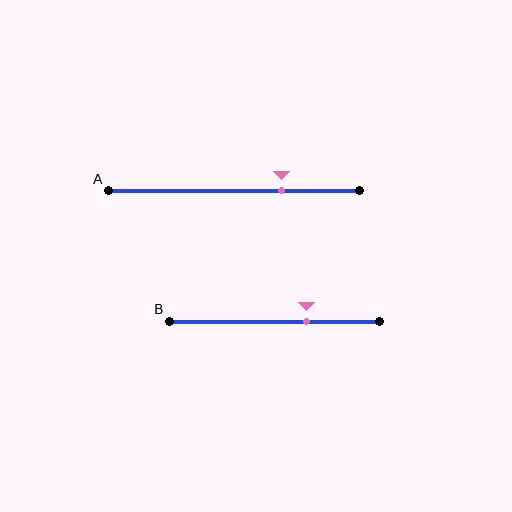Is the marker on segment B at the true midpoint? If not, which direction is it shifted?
No, the marker on segment B is shifted to the right by about 15% of the segment length.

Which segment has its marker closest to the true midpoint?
Segment B has its marker closest to the true midpoint.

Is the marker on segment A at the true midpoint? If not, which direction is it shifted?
No, the marker on segment A is shifted to the right by about 19% of the segment length.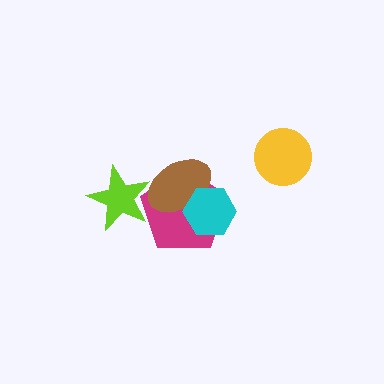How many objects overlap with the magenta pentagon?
3 objects overlap with the magenta pentagon.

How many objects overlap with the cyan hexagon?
2 objects overlap with the cyan hexagon.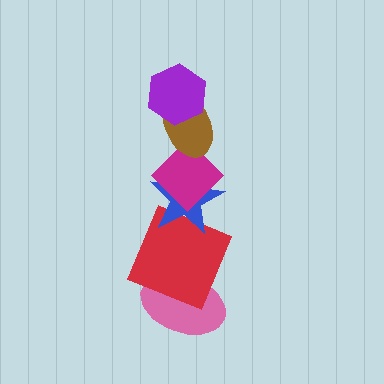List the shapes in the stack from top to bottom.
From top to bottom: the purple hexagon, the brown ellipse, the magenta diamond, the blue star, the red square, the pink ellipse.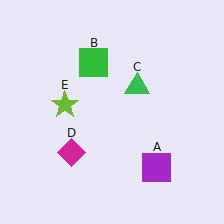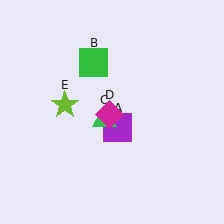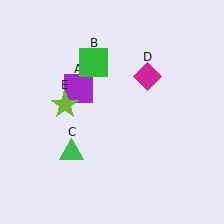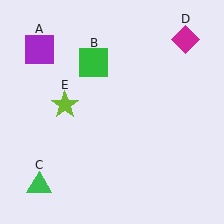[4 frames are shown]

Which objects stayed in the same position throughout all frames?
Green square (object B) and lime star (object E) remained stationary.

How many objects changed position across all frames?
3 objects changed position: purple square (object A), green triangle (object C), magenta diamond (object D).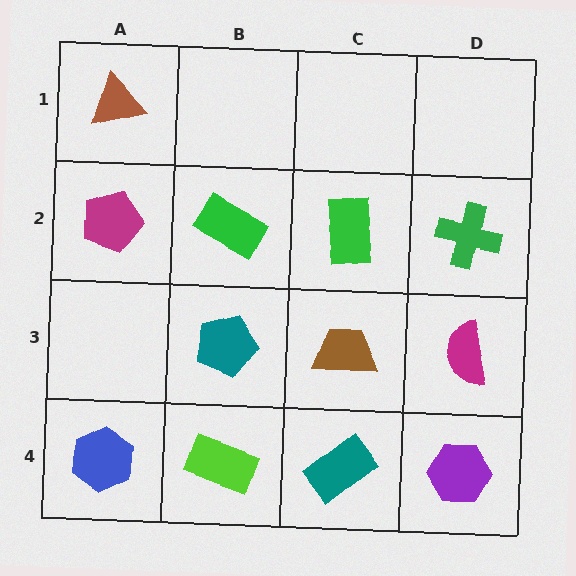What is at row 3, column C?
A brown trapezoid.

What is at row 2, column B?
A green rectangle.